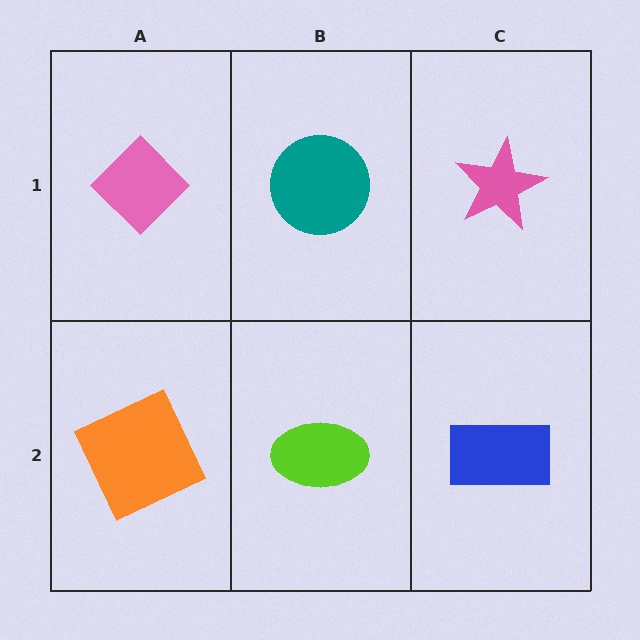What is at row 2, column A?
An orange square.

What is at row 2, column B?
A lime ellipse.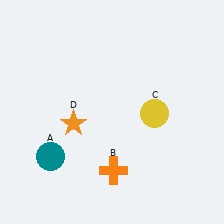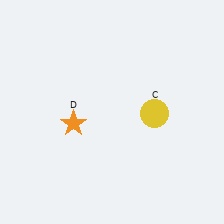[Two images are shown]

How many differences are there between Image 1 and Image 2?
There are 2 differences between the two images.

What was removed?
The teal circle (A), the orange cross (B) were removed in Image 2.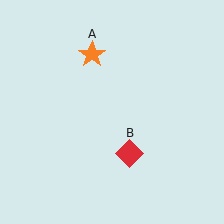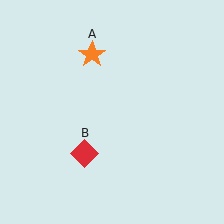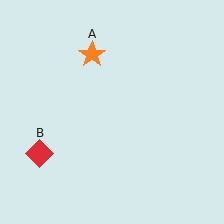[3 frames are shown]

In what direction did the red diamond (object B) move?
The red diamond (object B) moved left.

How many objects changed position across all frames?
1 object changed position: red diamond (object B).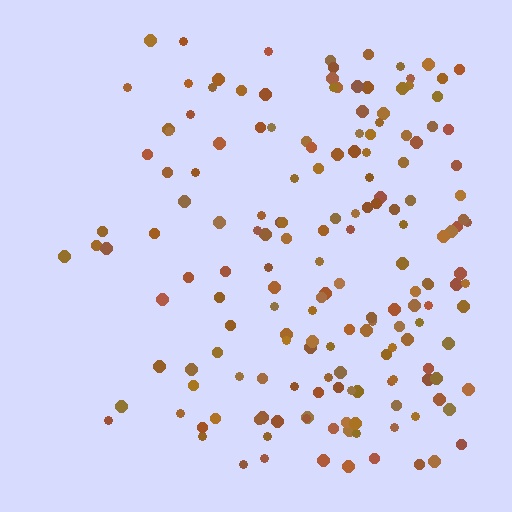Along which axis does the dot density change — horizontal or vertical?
Horizontal.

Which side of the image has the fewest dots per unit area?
The left.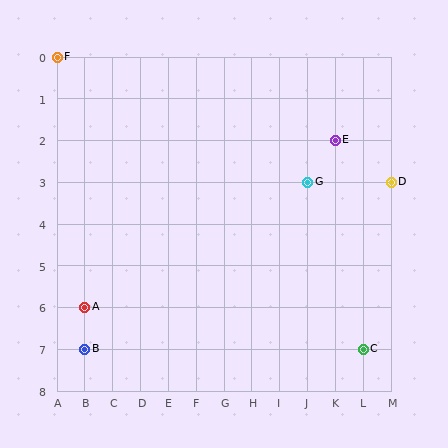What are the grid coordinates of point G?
Point G is at grid coordinates (J, 3).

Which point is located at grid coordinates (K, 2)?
Point E is at (K, 2).